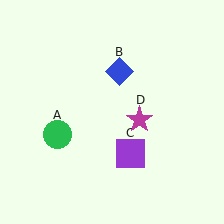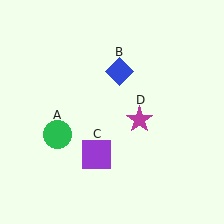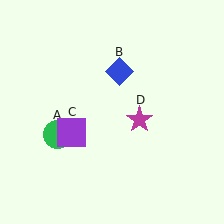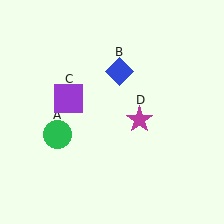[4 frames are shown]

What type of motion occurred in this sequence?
The purple square (object C) rotated clockwise around the center of the scene.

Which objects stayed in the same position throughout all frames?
Green circle (object A) and blue diamond (object B) and magenta star (object D) remained stationary.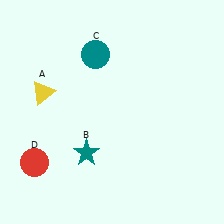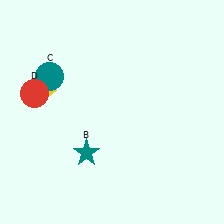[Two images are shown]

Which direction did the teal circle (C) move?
The teal circle (C) moved left.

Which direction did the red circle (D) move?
The red circle (D) moved up.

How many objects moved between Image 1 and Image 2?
2 objects moved between the two images.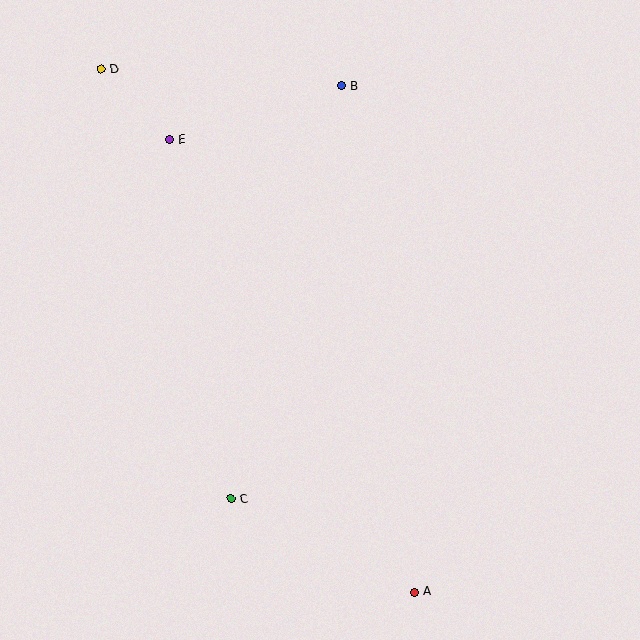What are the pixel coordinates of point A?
Point A is at (414, 592).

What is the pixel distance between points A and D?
The distance between A and D is 609 pixels.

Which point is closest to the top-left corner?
Point D is closest to the top-left corner.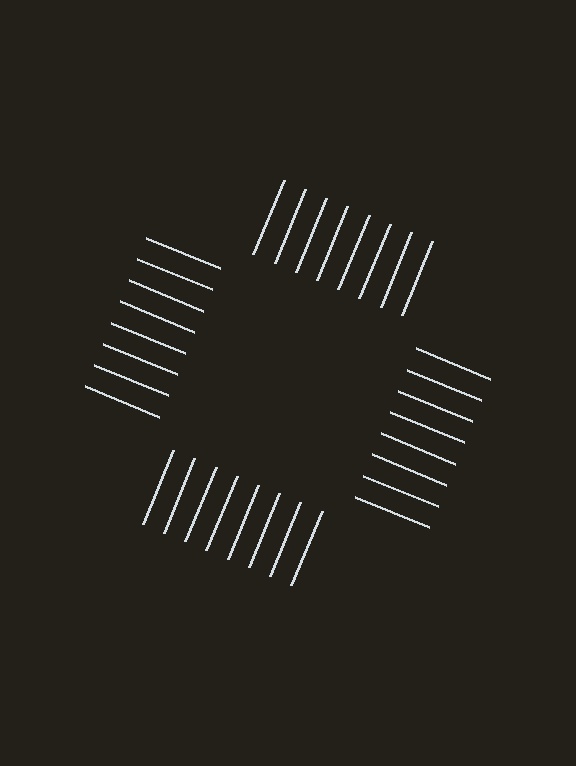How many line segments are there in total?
32 — 8 along each of the 4 edges.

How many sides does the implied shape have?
4 sides — the line-ends trace a square.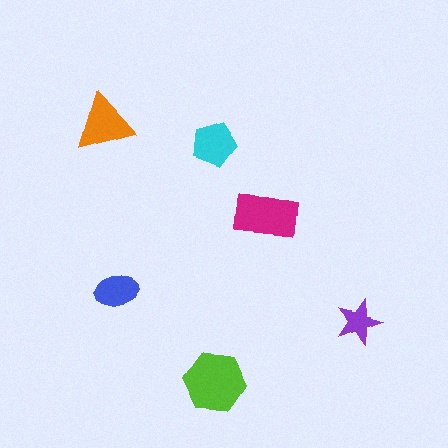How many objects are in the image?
There are 6 objects in the image.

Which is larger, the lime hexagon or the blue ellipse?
The lime hexagon.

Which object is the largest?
The lime hexagon.